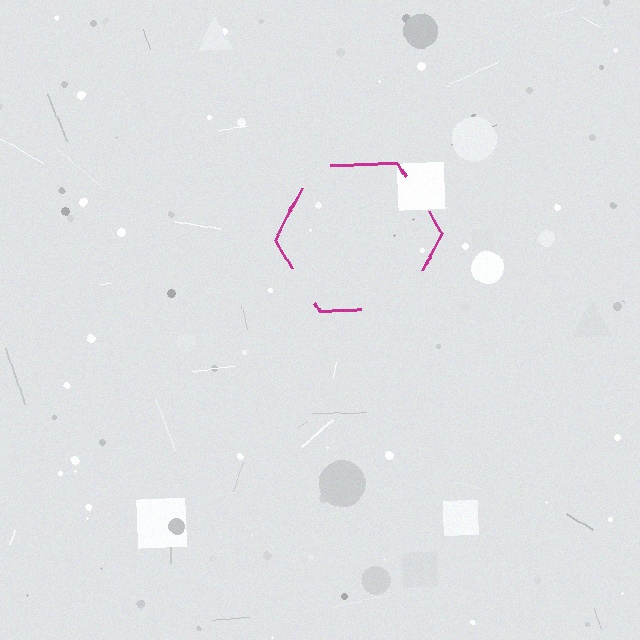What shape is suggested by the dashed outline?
The dashed outline suggests a hexagon.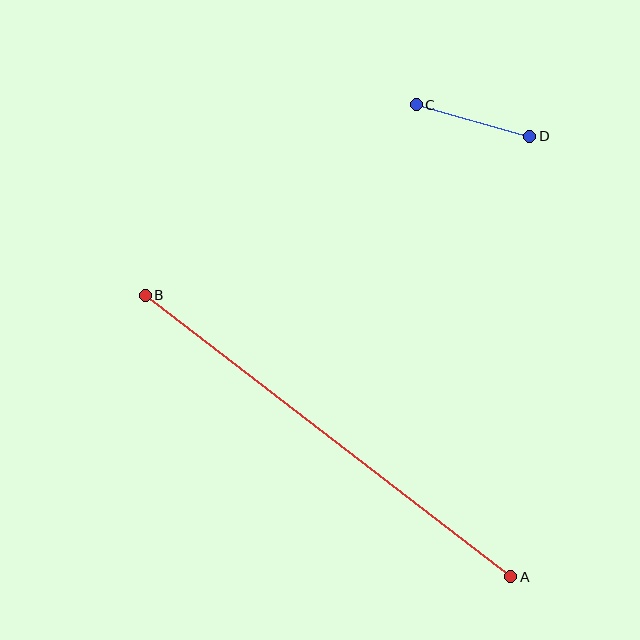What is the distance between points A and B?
The distance is approximately 461 pixels.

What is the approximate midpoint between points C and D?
The midpoint is at approximately (473, 121) pixels.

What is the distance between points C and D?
The distance is approximately 118 pixels.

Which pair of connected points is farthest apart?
Points A and B are farthest apart.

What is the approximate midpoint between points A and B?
The midpoint is at approximately (328, 436) pixels.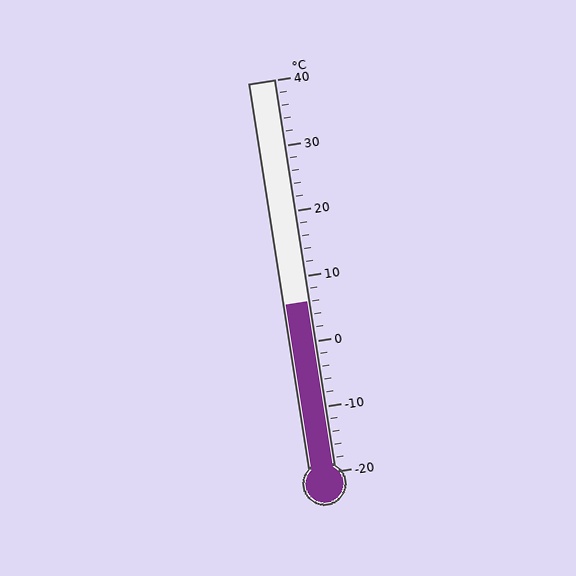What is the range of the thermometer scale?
The thermometer scale ranges from -20°C to 40°C.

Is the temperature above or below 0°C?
The temperature is above 0°C.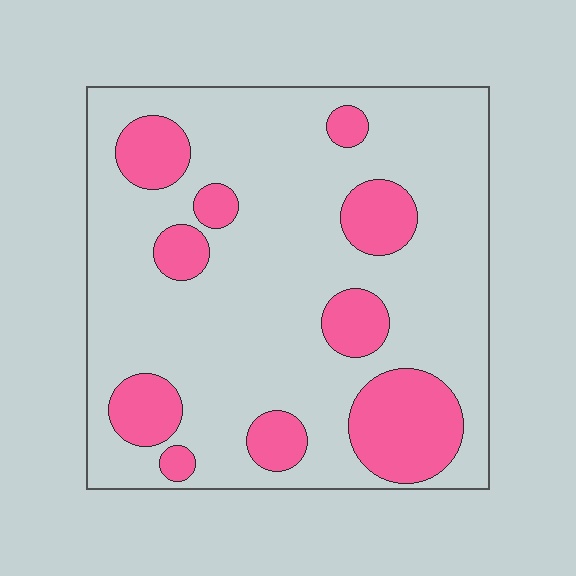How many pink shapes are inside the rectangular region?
10.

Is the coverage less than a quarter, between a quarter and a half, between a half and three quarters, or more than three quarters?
Less than a quarter.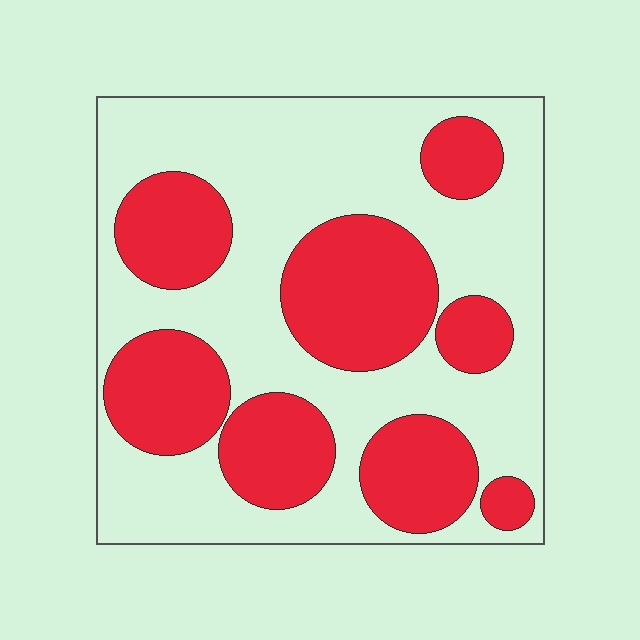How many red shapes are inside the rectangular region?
8.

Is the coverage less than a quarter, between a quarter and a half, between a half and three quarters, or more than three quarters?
Between a quarter and a half.